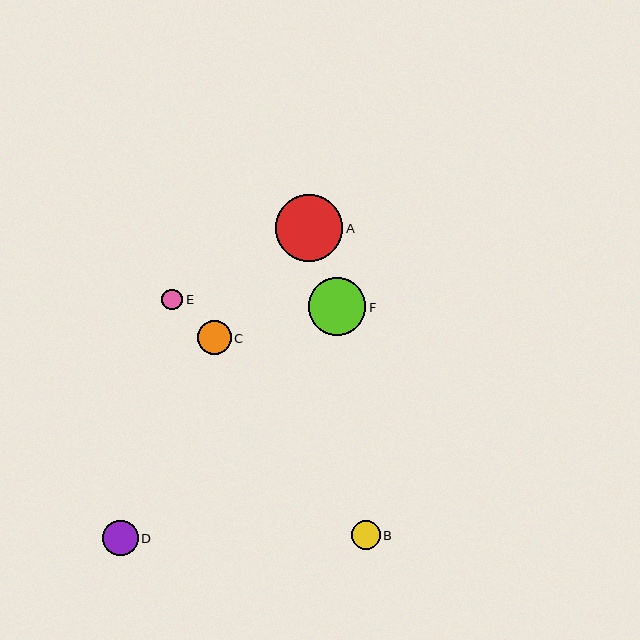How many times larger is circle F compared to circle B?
Circle F is approximately 2.0 times the size of circle B.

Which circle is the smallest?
Circle E is the smallest with a size of approximately 21 pixels.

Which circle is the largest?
Circle A is the largest with a size of approximately 67 pixels.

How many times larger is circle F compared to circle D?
Circle F is approximately 1.6 times the size of circle D.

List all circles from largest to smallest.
From largest to smallest: A, F, D, C, B, E.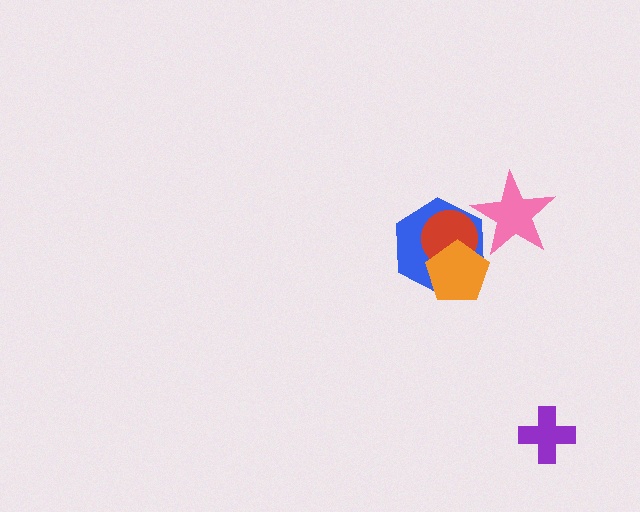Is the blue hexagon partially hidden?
Yes, it is partially covered by another shape.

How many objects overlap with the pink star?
1 object overlaps with the pink star.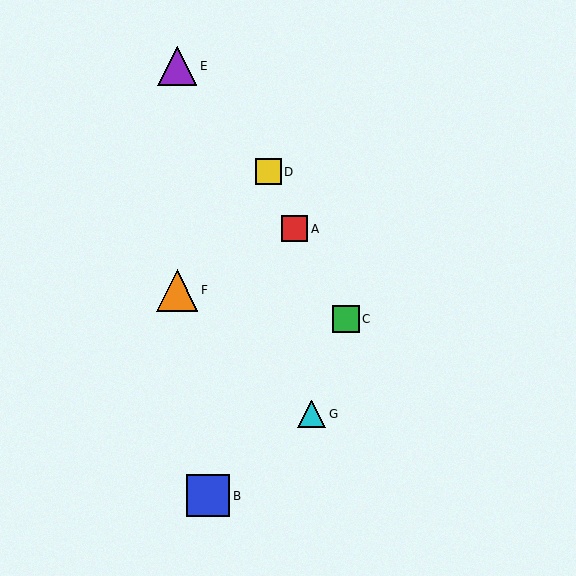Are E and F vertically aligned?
Yes, both are at x≈177.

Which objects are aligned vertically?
Objects E, F are aligned vertically.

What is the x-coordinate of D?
Object D is at x≈269.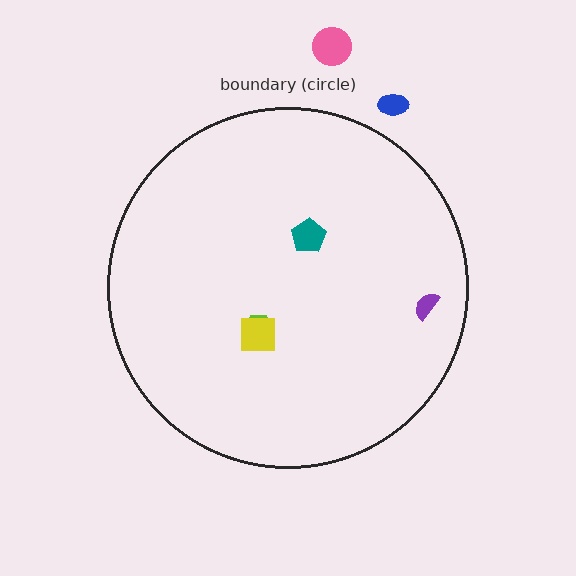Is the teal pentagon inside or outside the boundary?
Inside.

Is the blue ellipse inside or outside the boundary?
Outside.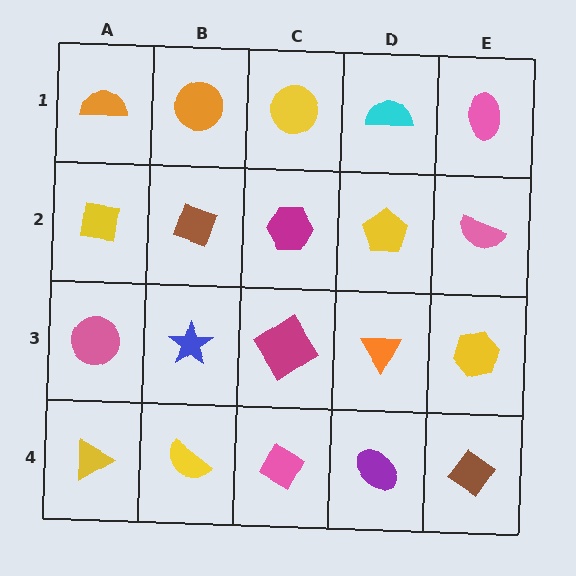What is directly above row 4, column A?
A pink circle.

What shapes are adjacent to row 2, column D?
A cyan semicircle (row 1, column D), an orange triangle (row 3, column D), a magenta hexagon (row 2, column C), a pink semicircle (row 2, column E).